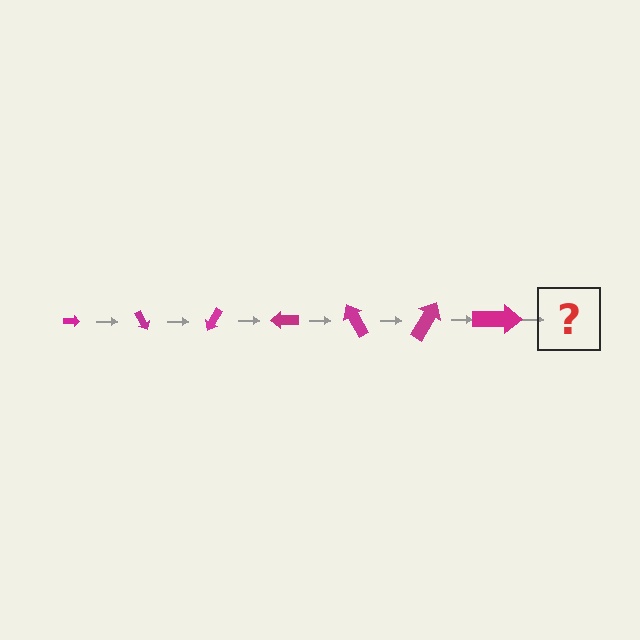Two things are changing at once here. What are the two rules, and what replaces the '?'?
The two rules are that the arrow grows larger each step and it rotates 60 degrees each step. The '?' should be an arrow, larger than the previous one and rotated 420 degrees from the start.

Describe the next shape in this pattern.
It should be an arrow, larger than the previous one and rotated 420 degrees from the start.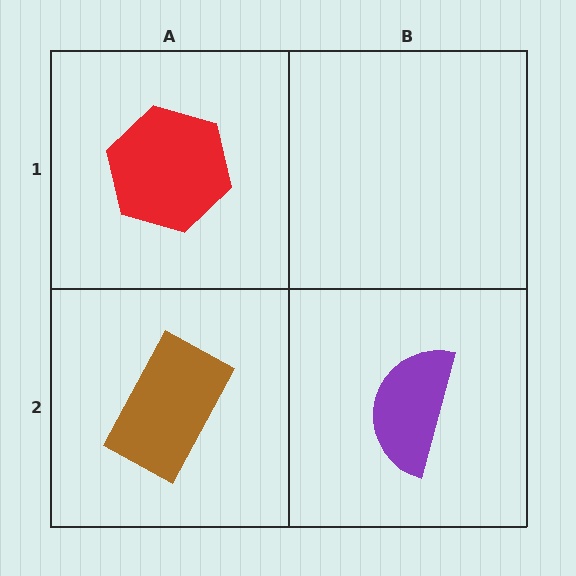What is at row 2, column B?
A purple semicircle.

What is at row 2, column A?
A brown rectangle.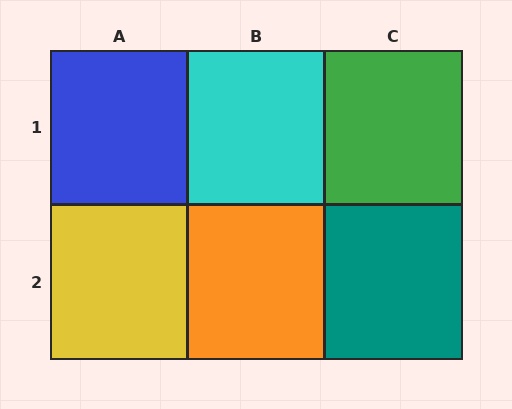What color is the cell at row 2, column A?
Yellow.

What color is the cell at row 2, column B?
Orange.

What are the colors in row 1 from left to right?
Blue, cyan, green.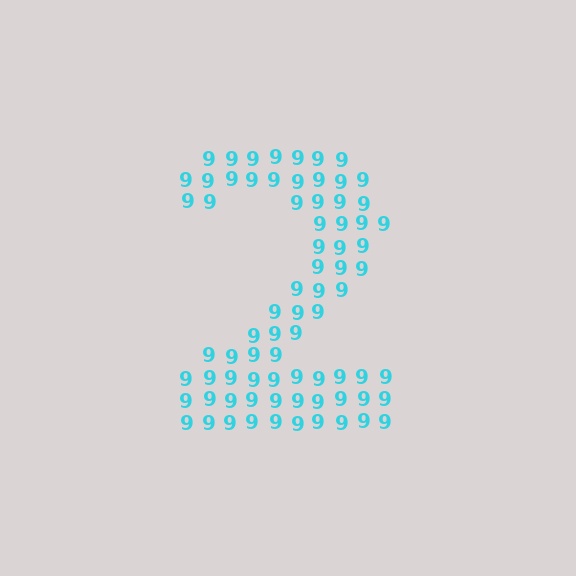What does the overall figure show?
The overall figure shows the digit 2.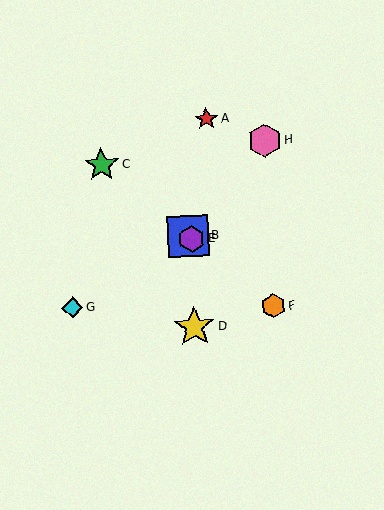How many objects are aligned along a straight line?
4 objects (B, C, E, F) are aligned along a straight line.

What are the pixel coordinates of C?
Object C is at (102, 165).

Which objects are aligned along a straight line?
Objects B, C, E, F are aligned along a straight line.